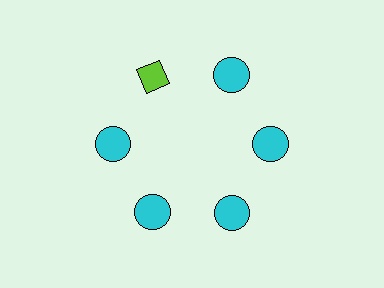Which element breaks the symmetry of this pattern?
The lime diamond at roughly the 11 o'clock position breaks the symmetry. All other shapes are cyan circles.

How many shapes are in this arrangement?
There are 6 shapes arranged in a ring pattern.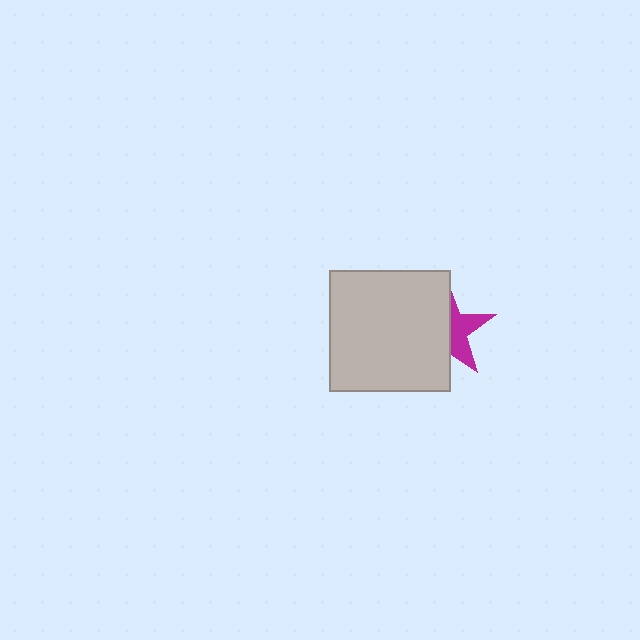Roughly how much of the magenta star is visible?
A small part of it is visible (roughly 40%).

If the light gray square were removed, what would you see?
You would see the complete magenta star.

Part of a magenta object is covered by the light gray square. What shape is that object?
It is a star.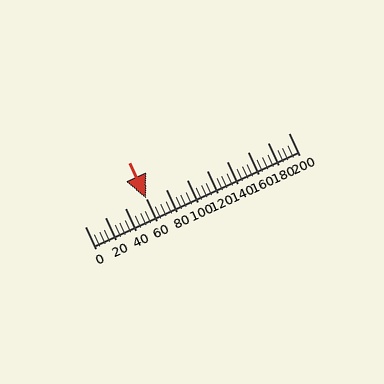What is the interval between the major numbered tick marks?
The major tick marks are spaced 20 units apart.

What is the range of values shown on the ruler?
The ruler shows values from 0 to 200.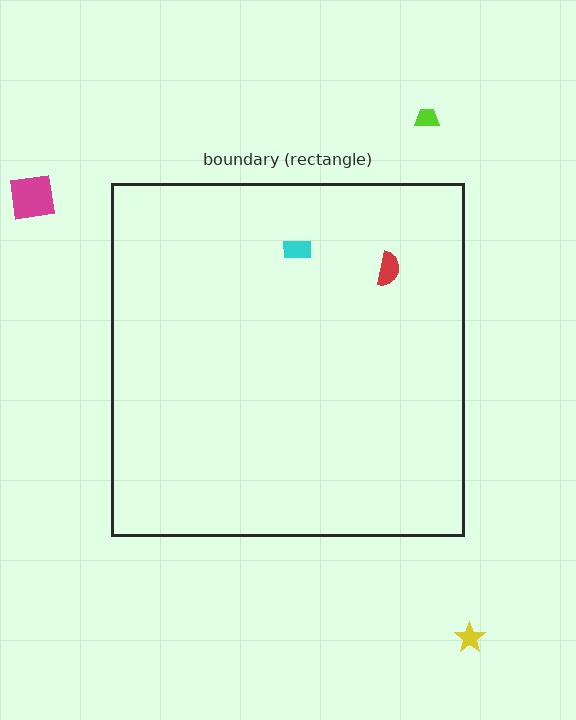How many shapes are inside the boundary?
2 inside, 3 outside.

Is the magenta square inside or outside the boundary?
Outside.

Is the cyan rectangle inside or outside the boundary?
Inside.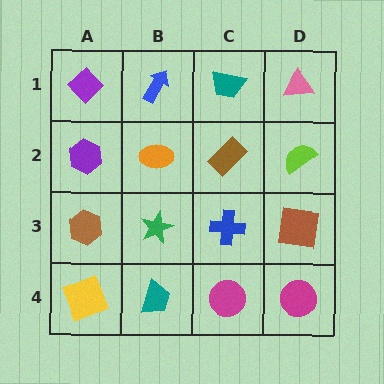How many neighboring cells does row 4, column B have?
3.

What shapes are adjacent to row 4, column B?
A green star (row 3, column B), a yellow square (row 4, column A), a magenta circle (row 4, column C).